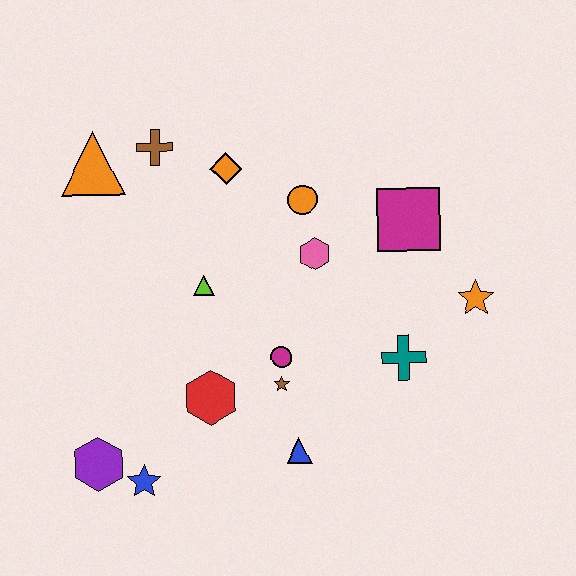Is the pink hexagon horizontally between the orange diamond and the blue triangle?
No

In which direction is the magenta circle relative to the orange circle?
The magenta circle is below the orange circle.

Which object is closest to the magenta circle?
The brown star is closest to the magenta circle.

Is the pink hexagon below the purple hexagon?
No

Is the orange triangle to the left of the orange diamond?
Yes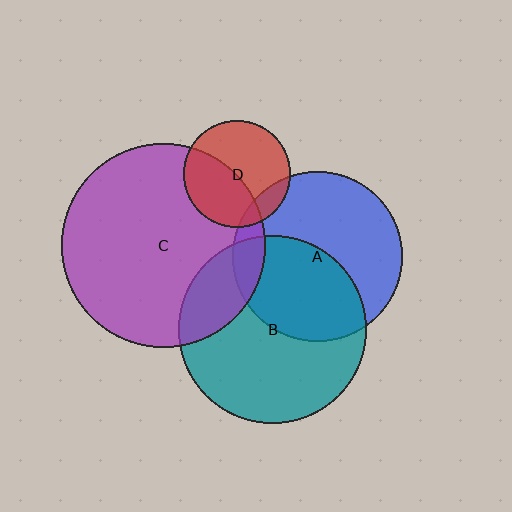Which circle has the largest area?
Circle C (purple).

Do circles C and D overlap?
Yes.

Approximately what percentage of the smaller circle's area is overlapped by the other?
Approximately 45%.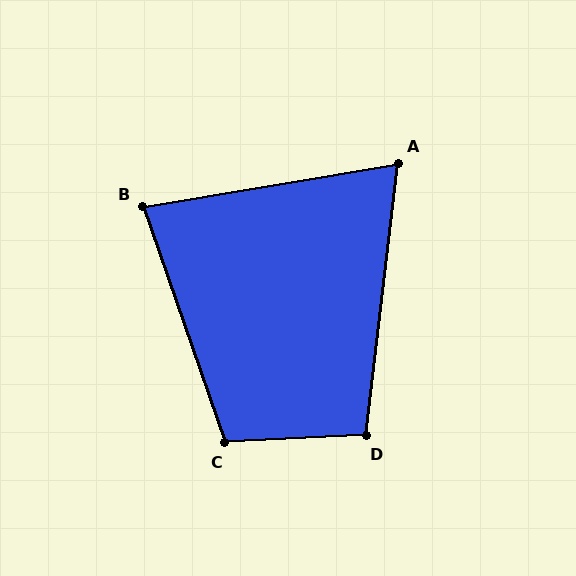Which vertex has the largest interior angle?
C, at approximately 106 degrees.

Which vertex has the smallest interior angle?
A, at approximately 74 degrees.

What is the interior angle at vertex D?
Approximately 100 degrees (obtuse).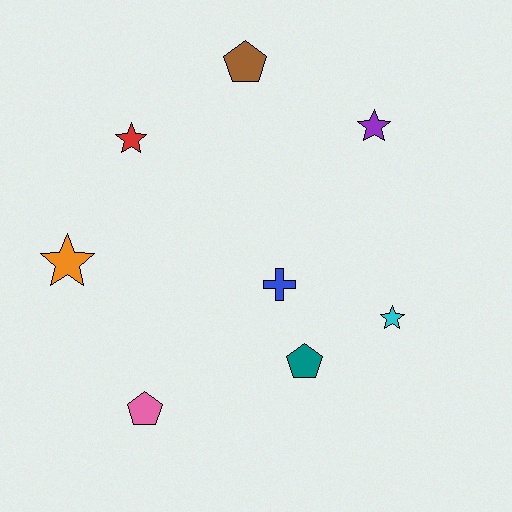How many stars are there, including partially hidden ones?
There are 4 stars.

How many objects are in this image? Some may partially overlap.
There are 8 objects.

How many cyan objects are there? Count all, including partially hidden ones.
There is 1 cyan object.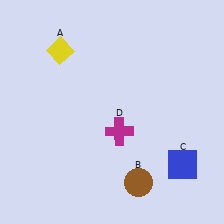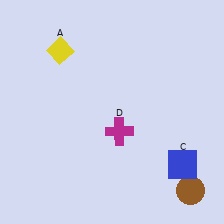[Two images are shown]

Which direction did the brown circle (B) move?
The brown circle (B) moved right.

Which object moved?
The brown circle (B) moved right.